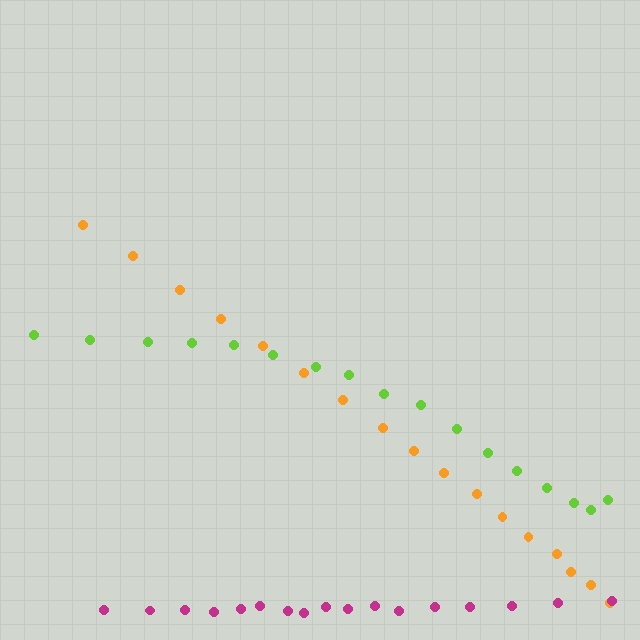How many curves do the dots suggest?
There are 3 distinct paths.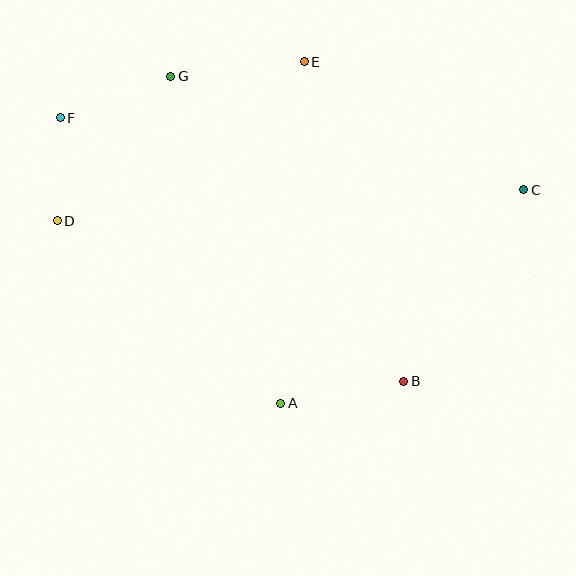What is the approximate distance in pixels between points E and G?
The distance between E and G is approximately 134 pixels.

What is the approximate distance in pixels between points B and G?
The distance between B and G is approximately 384 pixels.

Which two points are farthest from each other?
Points C and F are farthest from each other.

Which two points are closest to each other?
Points D and F are closest to each other.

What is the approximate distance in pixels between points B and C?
The distance between B and C is approximately 226 pixels.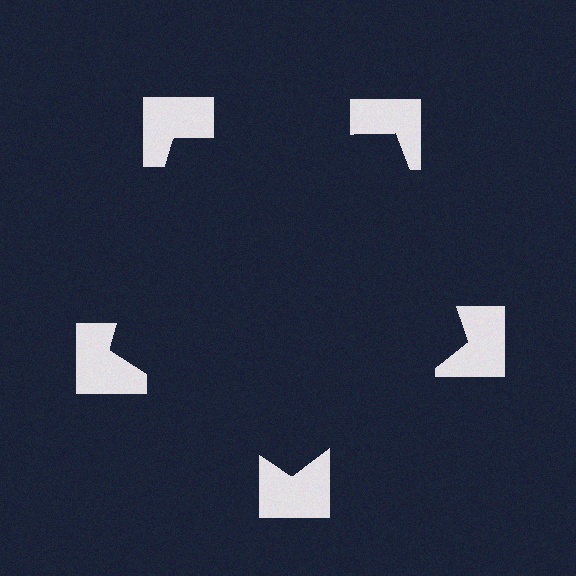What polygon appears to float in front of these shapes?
An illusory pentagon — its edges are inferred from the aligned wedge cuts in the notched squares, not physically drawn.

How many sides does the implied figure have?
5 sides.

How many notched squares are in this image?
There are 5 — one at each vertex of the illusory pentagon.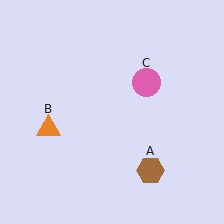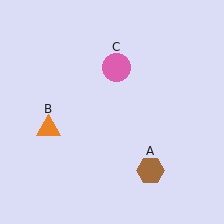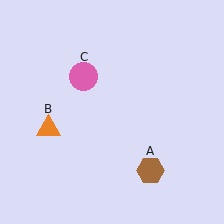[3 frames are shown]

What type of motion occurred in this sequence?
The pink circle (object C) rotated counterclockwise around the center of the scene.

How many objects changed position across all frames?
1 object changed position: pink circle (object C).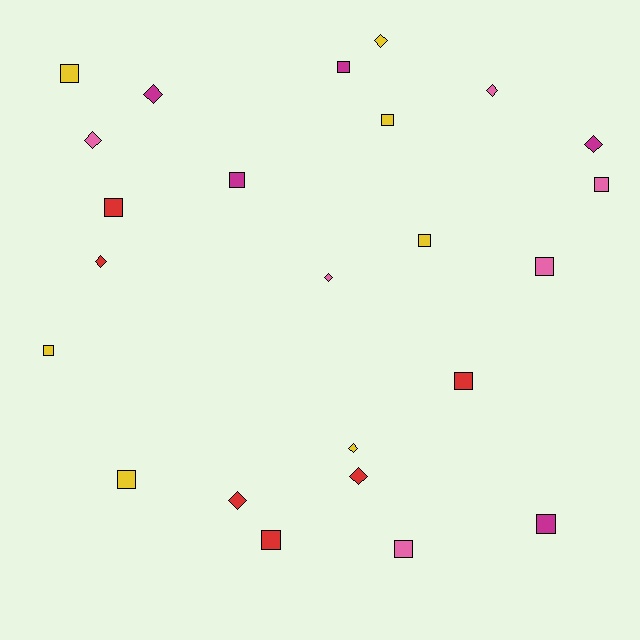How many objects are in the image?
There are 24 objects.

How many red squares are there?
There are 3 red squares.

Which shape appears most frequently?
Square, with 14 objects.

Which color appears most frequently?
Yellow, with 7 objects.